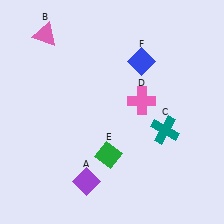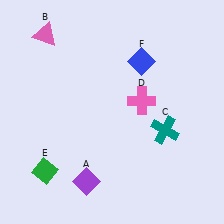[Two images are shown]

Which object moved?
The green diamond (E) moved left.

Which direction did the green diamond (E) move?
The green diamond (E) moved left.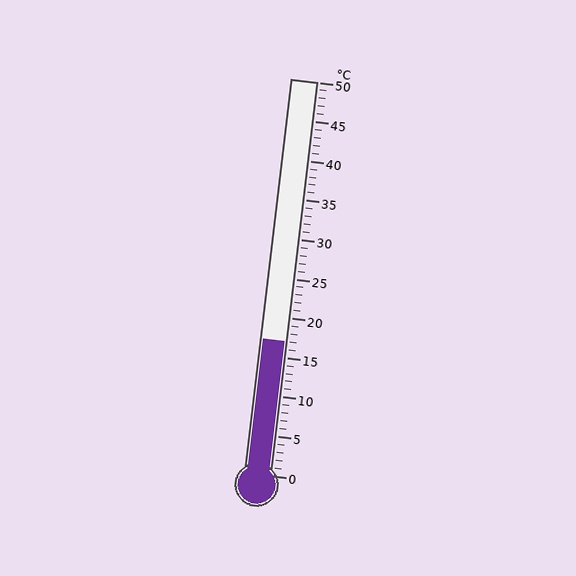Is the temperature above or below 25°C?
The temperature is below 25°C.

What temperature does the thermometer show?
The thermometer shows approximately 17°C.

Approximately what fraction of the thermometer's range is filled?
The thermometer is filled to approximately 35% of its range.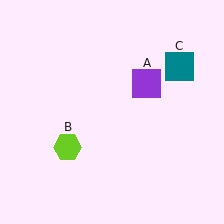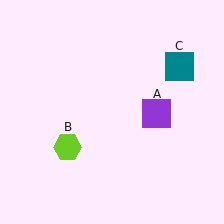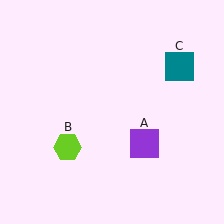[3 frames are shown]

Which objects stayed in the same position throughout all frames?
Lime hexagon (object B) and teal square (object C) remained stationary.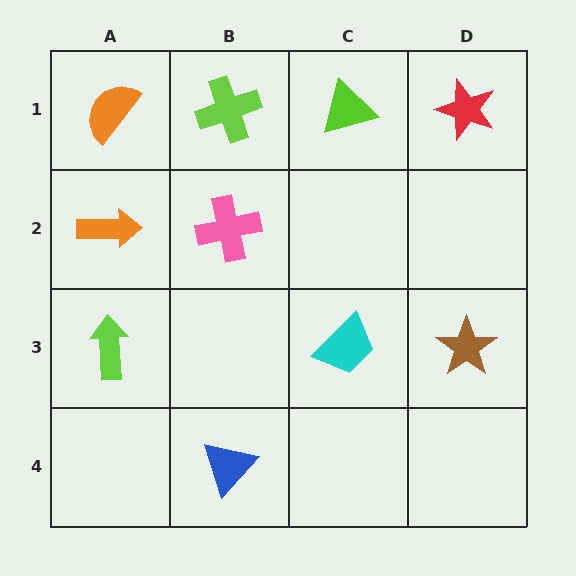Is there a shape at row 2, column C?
No, that cell is empty.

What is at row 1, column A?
An orange semicircle.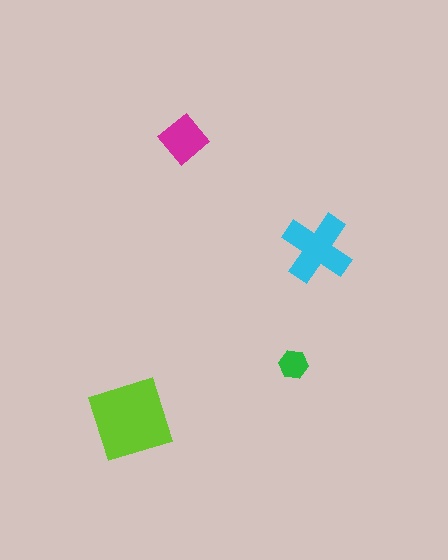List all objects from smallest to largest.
The green hexagon, the magenta diamond, the cyan cross, the lime square.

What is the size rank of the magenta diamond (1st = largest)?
3rd.